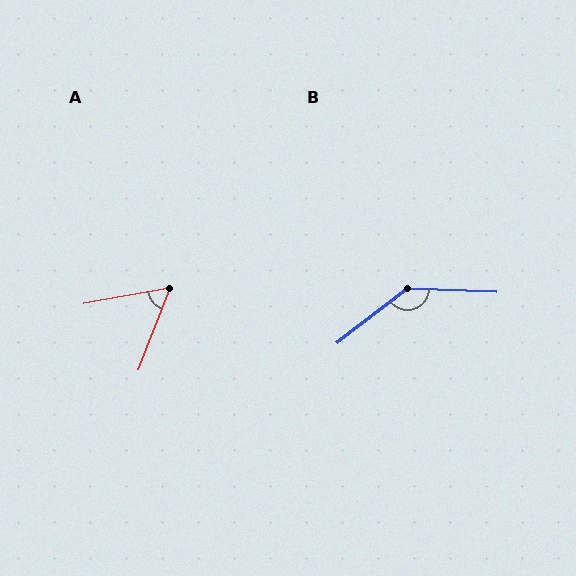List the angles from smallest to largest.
A (59°), B (140°).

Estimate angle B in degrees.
Approximately 140 degrees.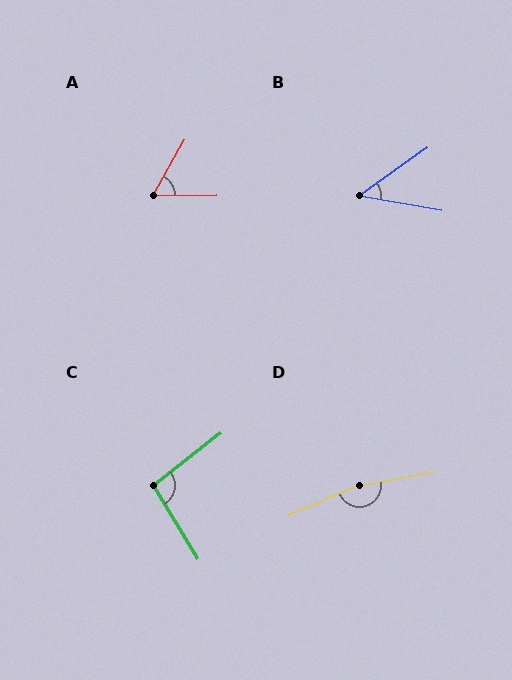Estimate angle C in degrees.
Approximately 97 degrees.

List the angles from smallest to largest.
B (45°), A (60°), C (97°), D (166°).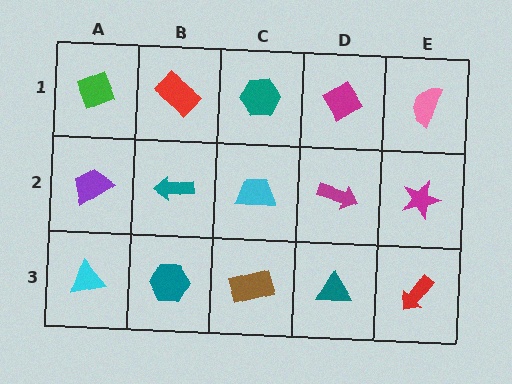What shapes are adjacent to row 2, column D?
A magenta diamond (row 1, column D), a teal triangle (row 3, column D), a cyan trapezoid (row 2, column C), a magenta star (row 2, column E).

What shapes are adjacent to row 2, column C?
A teal hexagon (row 1, column C), a brown rectangle (row 3, column C), a teal arrow (row 2, column B), a magenta arrow (row 2, column D).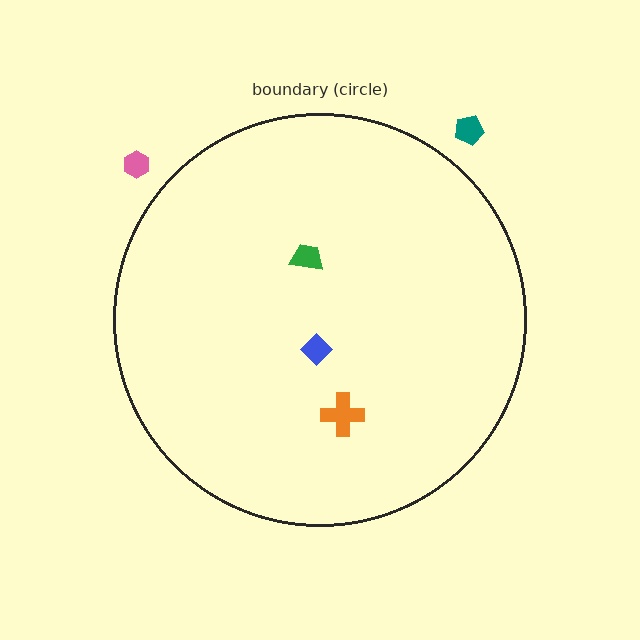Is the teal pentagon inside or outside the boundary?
Outside.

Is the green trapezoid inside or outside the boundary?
Inside.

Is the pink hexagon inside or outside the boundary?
Outside.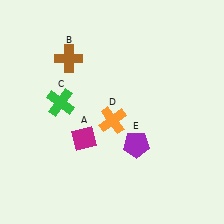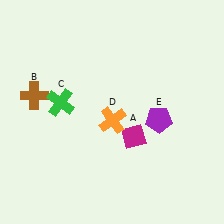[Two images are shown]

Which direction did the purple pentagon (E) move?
The purple pentagon (E) moved up.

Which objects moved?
The objects that moved are: the magenta diamond (A), the brown cross (B), the purple pentagon (E).